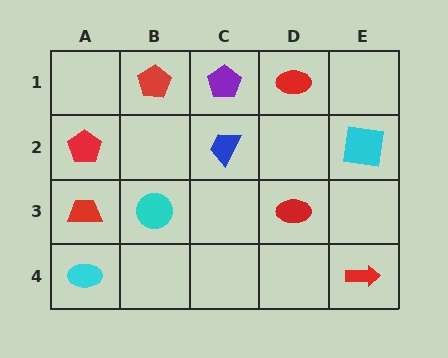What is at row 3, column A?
A red trapezoid.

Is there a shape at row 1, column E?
No, that cell is empty.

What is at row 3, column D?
A red ellipse.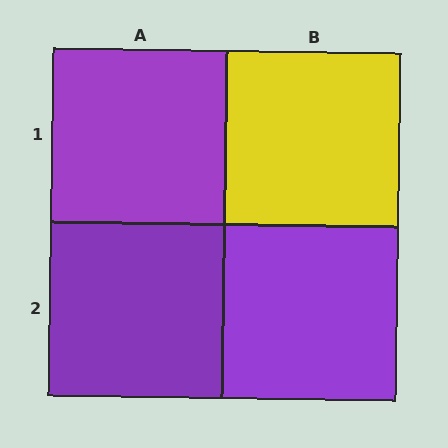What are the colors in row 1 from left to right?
Purple, yellow.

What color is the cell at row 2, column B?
Purple.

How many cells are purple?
3 cells are purple.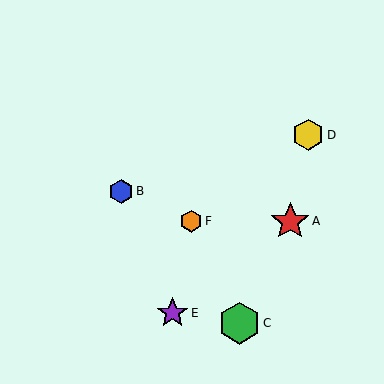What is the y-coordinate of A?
Object A is at y≈221.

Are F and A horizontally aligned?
Yes, both are at y≈221.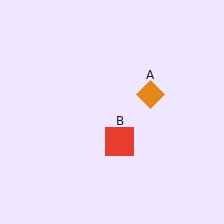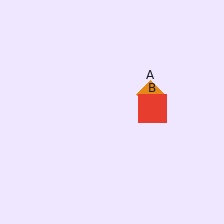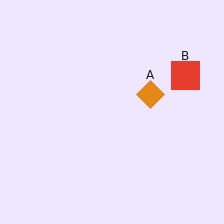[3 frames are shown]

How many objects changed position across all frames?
1 object changed position: red square (object B).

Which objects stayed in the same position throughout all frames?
Orange diamond (object A) remained stationary.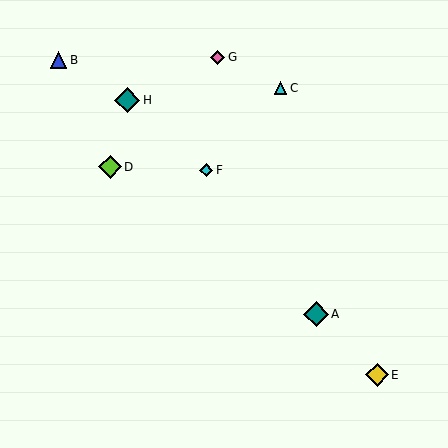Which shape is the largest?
The teal diamond (labeled H) is the largest.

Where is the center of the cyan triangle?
The center of the cyan triangle is at (281, 88).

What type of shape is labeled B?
Shape B is a blue triangle.